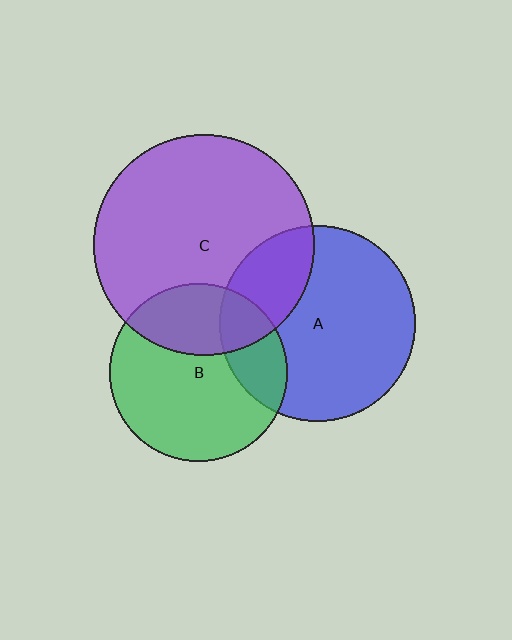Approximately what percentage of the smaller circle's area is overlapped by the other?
Approximately 20%.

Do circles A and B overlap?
Yes.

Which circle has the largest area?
Circle C (purple).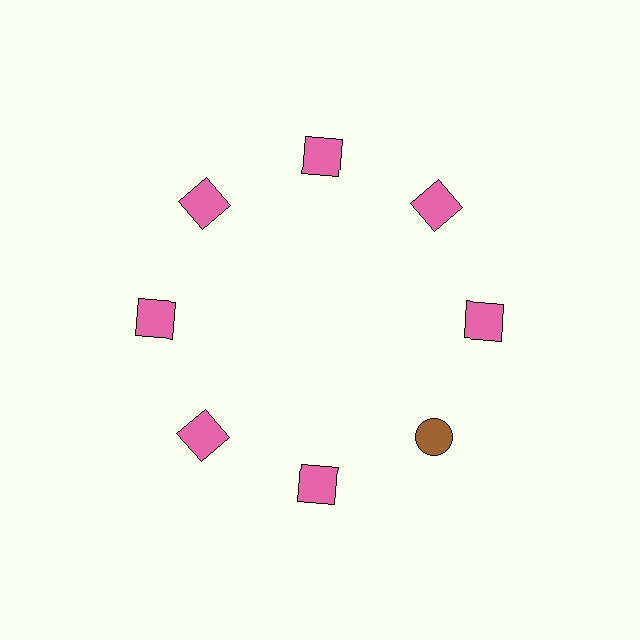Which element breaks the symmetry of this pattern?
The brown circle at roughly the 4 o'clock position breaks the symmetry. All other shapes are pink squares.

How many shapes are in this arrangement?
There are 8 shapes arranged in a ring pattern.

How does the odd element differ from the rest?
It differs in both color (brown instead of pink) and shape (circle instead of square).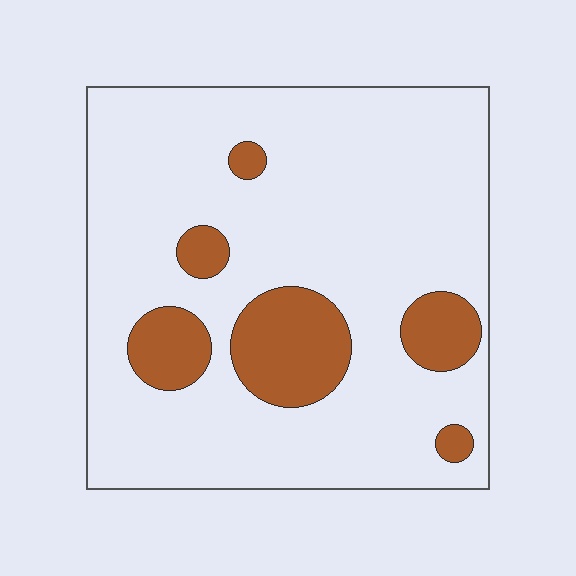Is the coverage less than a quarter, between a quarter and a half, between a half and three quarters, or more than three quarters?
Less than a quarter.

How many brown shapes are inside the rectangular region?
6.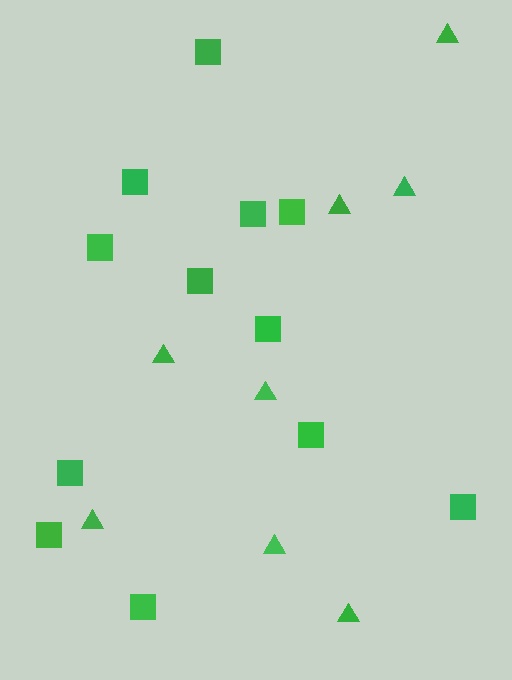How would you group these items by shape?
There are 2 groups: one group of triangles (8) and one group of squares (12).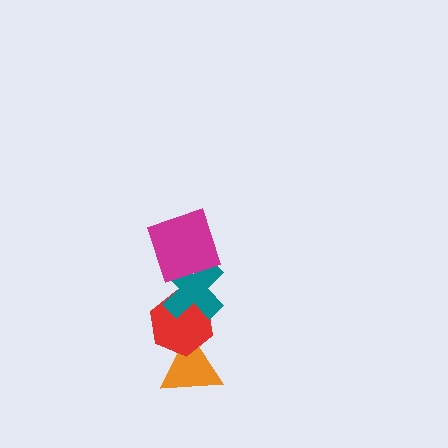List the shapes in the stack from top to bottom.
From top to bottom: the magenta square, the teal cross, the red hexagon, the orange triangle.